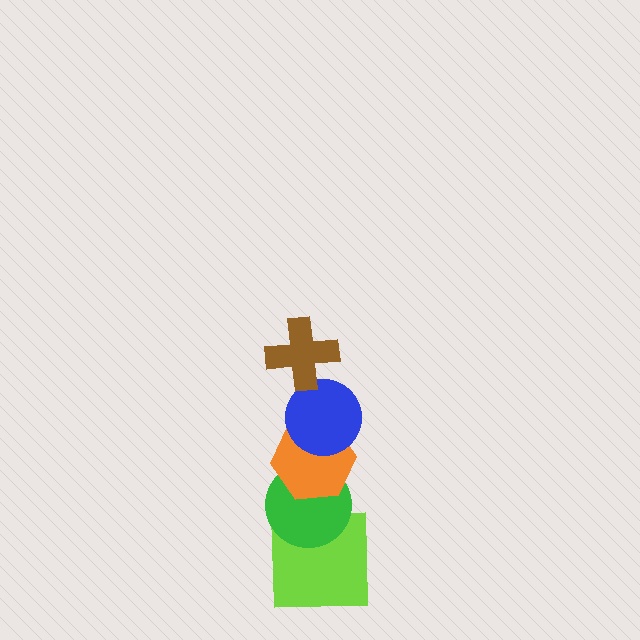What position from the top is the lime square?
The lime square is 5th from the top.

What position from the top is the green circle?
The green circle is 4th from the top.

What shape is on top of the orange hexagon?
The blue circle is on top of the orange hexagon.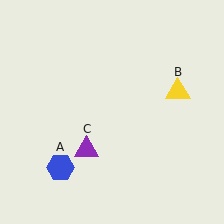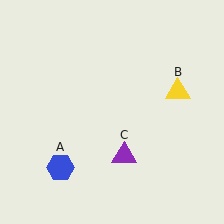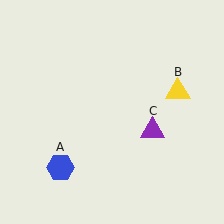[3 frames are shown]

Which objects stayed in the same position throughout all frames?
Blue hexagon (object A) and yellow triangle (object B) remained stationary.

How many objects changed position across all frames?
1 object changed position: purple triangle (object C).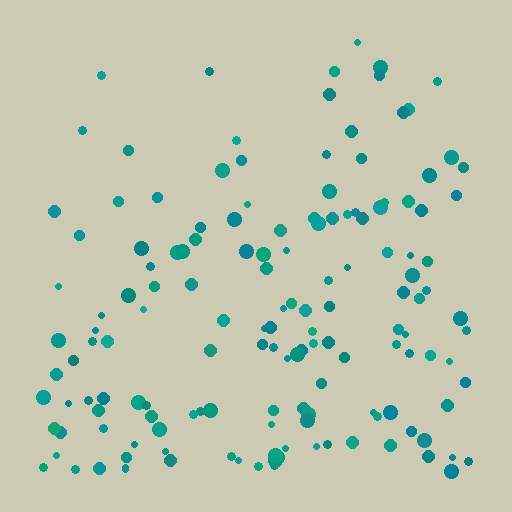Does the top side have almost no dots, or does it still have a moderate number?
Still a moderate number, just noticeably fewer than the bottom.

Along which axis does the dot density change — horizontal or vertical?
Vertical.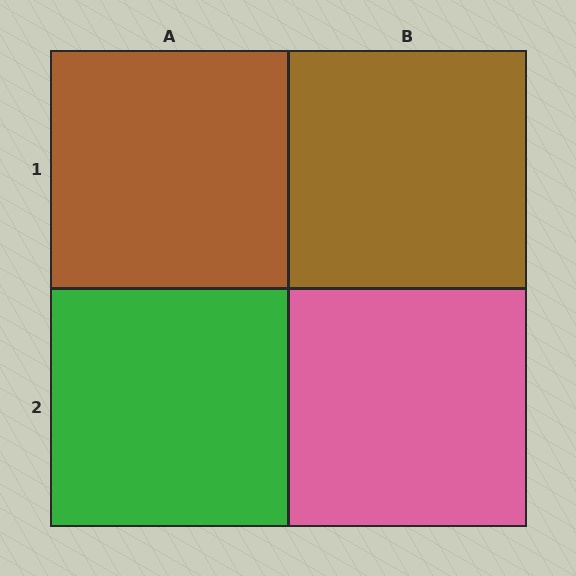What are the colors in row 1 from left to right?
Brown, brown.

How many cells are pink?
1 cell is pink.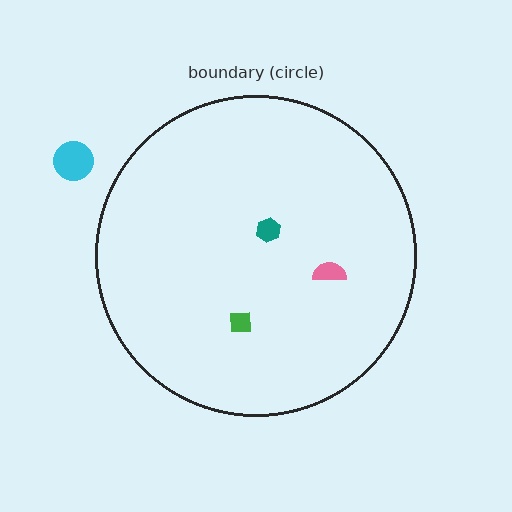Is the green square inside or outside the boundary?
Inside.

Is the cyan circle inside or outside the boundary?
Outside.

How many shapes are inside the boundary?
3 inside, 1 outside.